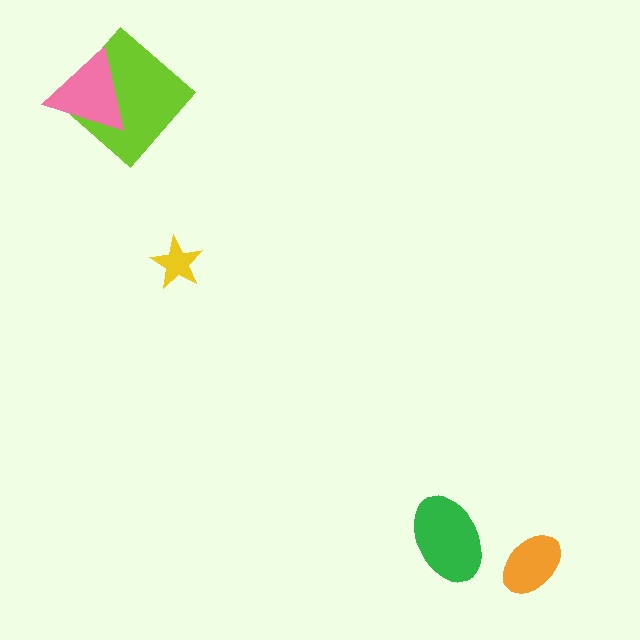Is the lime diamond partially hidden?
Yes, it is partially covered by another shape.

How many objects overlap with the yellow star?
0 objects overlap with the yellow star.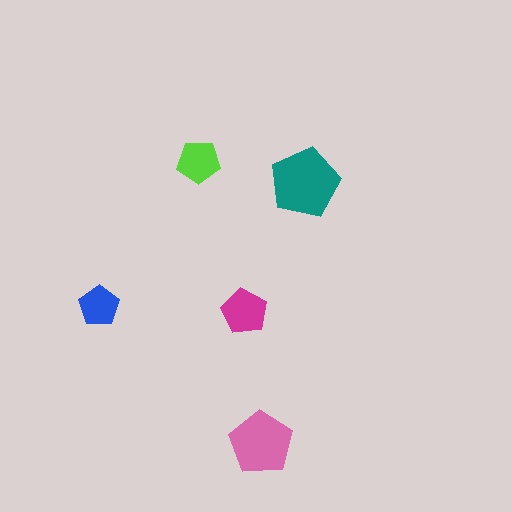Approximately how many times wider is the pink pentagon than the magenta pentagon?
About 1.5 times wider.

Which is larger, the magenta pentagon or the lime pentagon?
The magenta one.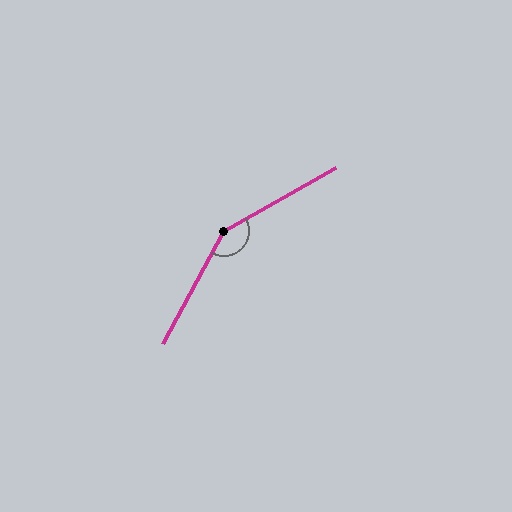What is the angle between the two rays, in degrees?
Approximately 148 degrees.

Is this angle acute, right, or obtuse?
It is obtuse.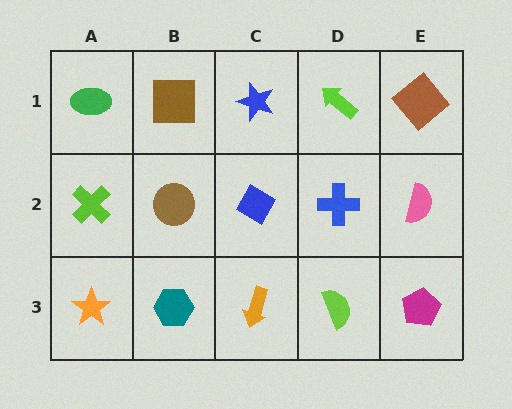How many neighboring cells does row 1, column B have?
3.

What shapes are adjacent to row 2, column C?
A blue star (row 1, column C), an orange arrow (row 3, column C), a brown circle (row 2, column B), a blue cross (row 2, column D).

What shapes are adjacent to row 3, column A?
A lime cross (row 2, column A), a teal hexagon (row 3, column B).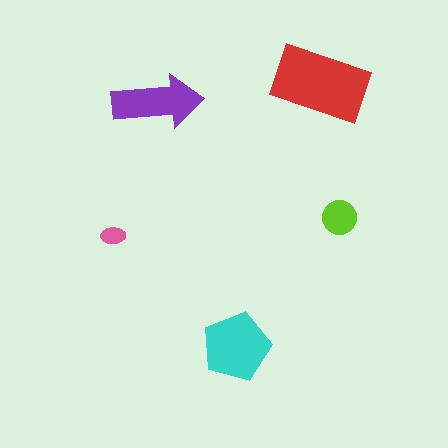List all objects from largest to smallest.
The red rectangle, the cyan pentagon, the purple arrow, the lime circle, the pink ellipse.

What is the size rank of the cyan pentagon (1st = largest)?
2nd.